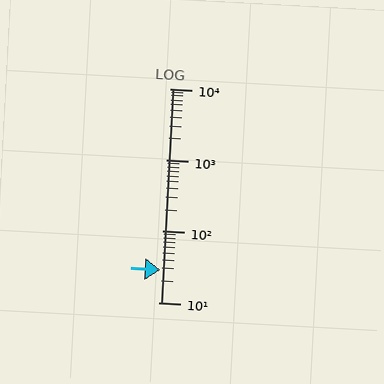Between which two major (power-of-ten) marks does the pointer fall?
The pointer is between 10 and 100.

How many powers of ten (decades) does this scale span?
The scale spans 3 decades, from 10 to 10000.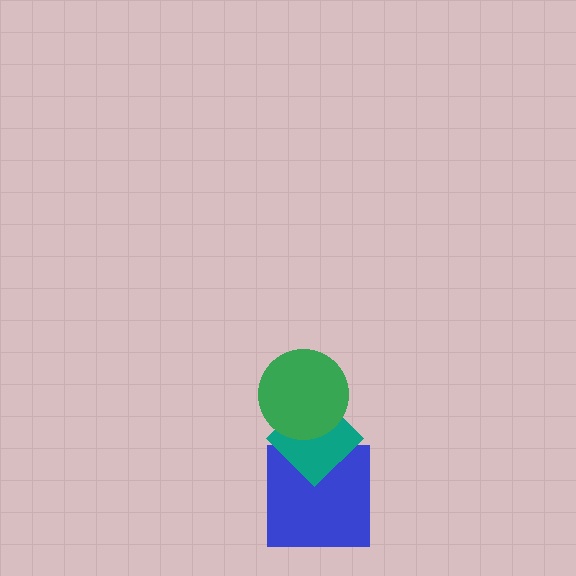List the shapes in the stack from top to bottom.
From top to bottom: the green circle, the teal diamond, the blue square.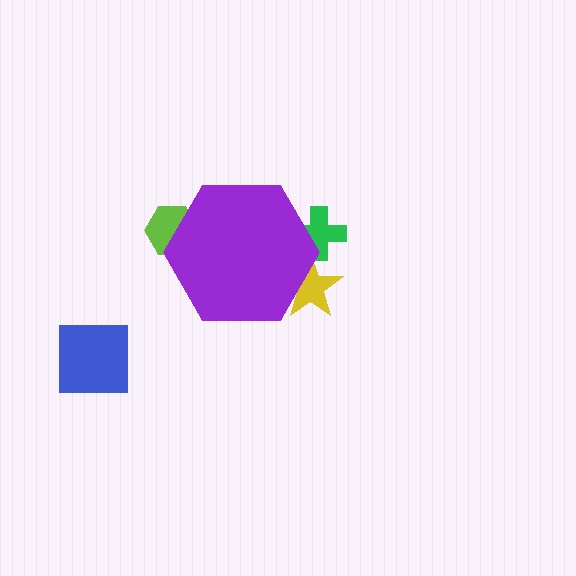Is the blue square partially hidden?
No, the blue square is fully visible.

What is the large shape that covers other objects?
A purple hexagon.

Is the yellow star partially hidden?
Yes, the yellow star is partially hidden behind the purple hexagon.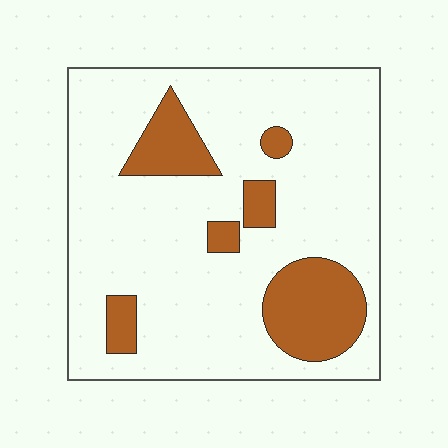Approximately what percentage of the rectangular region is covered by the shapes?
Approximately 20%.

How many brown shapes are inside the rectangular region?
6.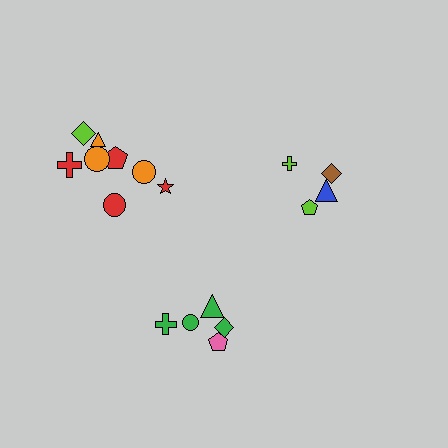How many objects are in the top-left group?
There are 8 objects.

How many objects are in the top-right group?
There are 4 objects.